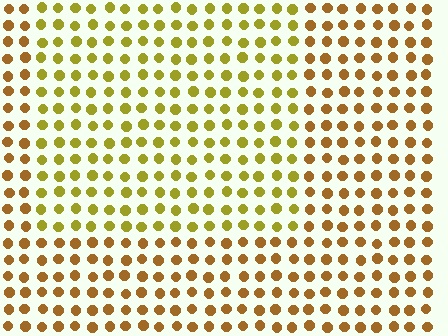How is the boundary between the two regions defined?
The boundary is defined purely by a slight shift in hue (about 29 degrees). Spacing, size, and orientation are identical on both sides.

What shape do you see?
I see a rectangle.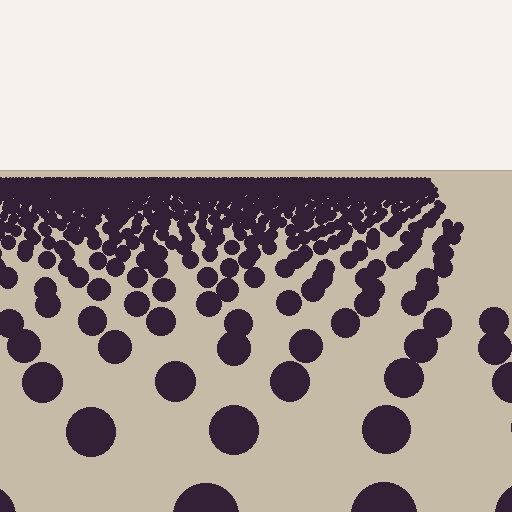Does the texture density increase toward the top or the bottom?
Density increases toward the top.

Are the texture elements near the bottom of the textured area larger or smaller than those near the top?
Larger. Near the bottom, elements are closer to the viewer and appear at a bigger on-screen size.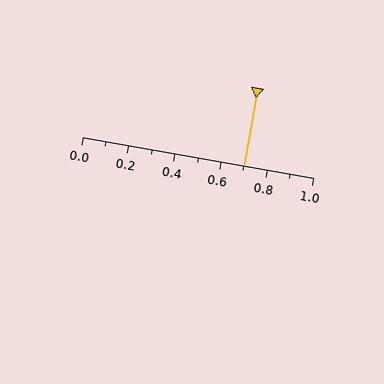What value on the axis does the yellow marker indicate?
The marker indicates approximately 0.7.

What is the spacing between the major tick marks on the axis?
The major ticks are spaced 0.2 apart.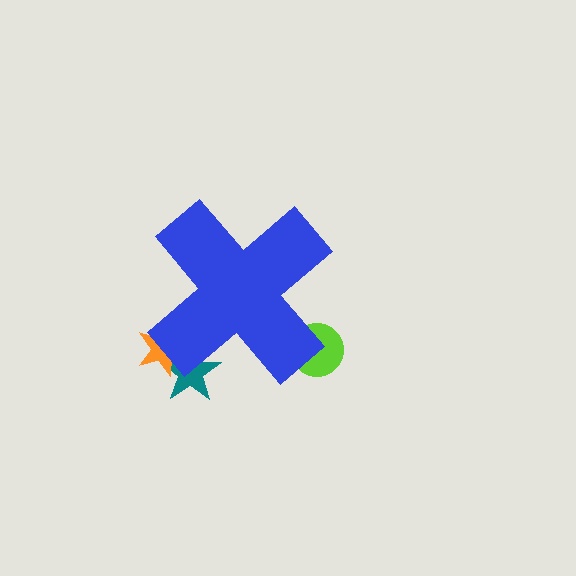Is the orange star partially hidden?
Yes, the orange star is partially hidden behind the blue cross.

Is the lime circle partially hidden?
Yes, the lime circle is partially hidden behind the blue cross.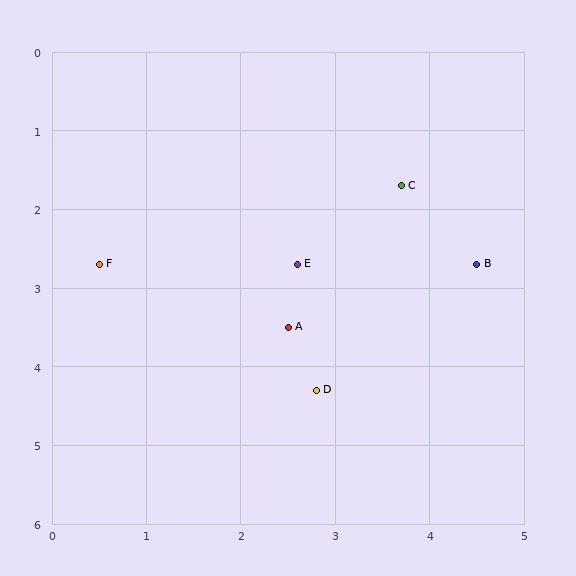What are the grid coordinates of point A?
Point A is at approximately (2.5, 3.5).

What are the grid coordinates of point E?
Point E is at approximately (2.6, 2.7).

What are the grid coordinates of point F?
Point F is at approximately (0.5, 2.7).